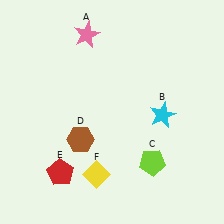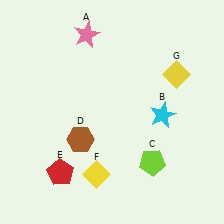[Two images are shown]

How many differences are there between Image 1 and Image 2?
There is 1 difference between the two images.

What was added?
A yellow diamond (G) was added in Image 2.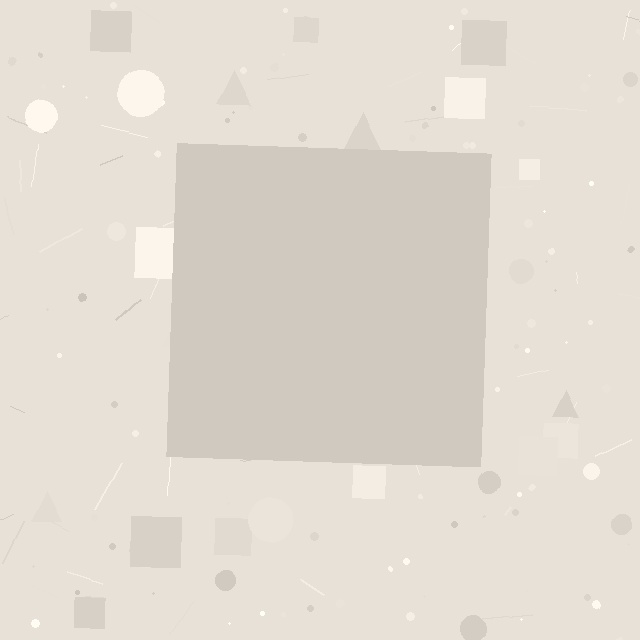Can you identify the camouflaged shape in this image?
The camouflaged shape is a square.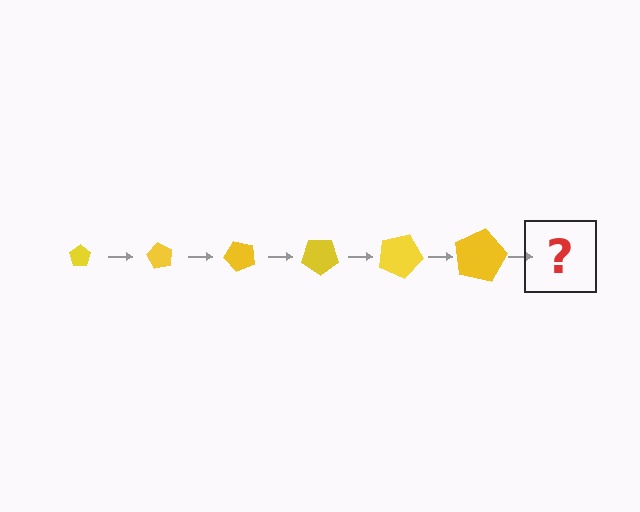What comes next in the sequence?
The next element should be a pentagon, larger than the previous one and rotated 360 degrees from the start.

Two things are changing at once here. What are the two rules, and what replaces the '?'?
The two rules are that the pentagon grows larger each step and it rotates 60 degrees each step. The '?' should be a pentagon, larger than the previous one and rotated 360 degrees from the start.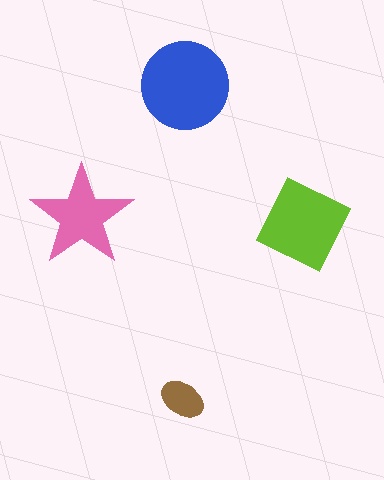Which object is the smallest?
The brown ellipse.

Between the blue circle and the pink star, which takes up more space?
The blue circle.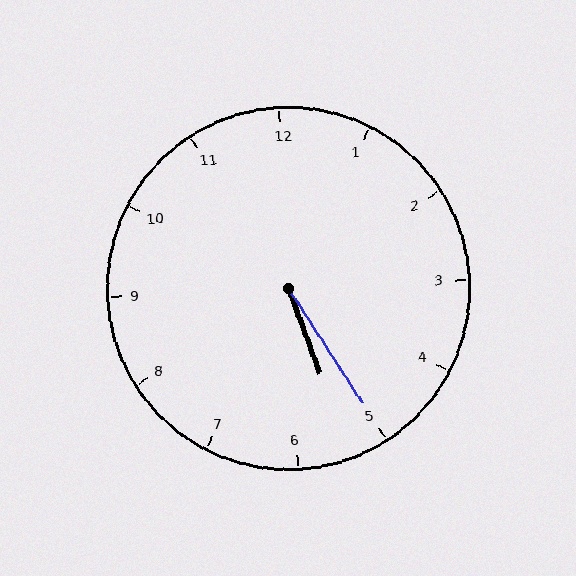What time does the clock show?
5:25.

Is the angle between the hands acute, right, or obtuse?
It is acute.